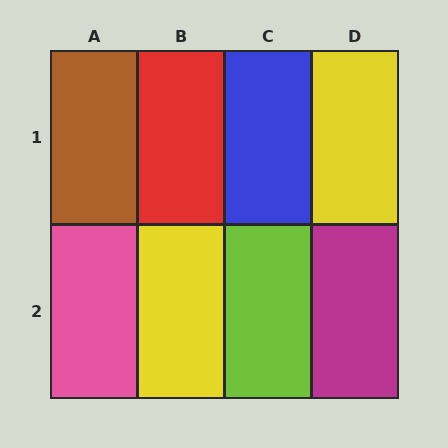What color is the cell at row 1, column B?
Red.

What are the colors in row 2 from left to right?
Pink, yellow, lime, magenta.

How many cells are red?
1 cell is red.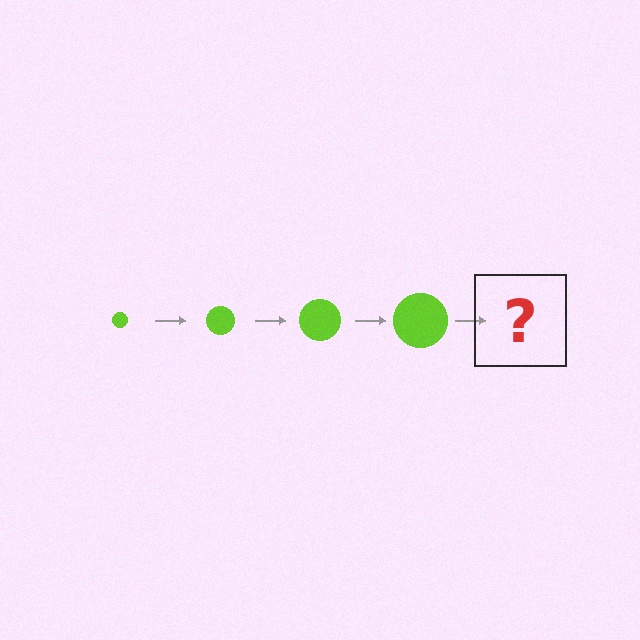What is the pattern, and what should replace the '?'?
The pattern is that the circle gets progressively larger each step. The '?' should be a lime circle, larger than the previous one.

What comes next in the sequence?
The next element should be a lime circle, larger than the previous one.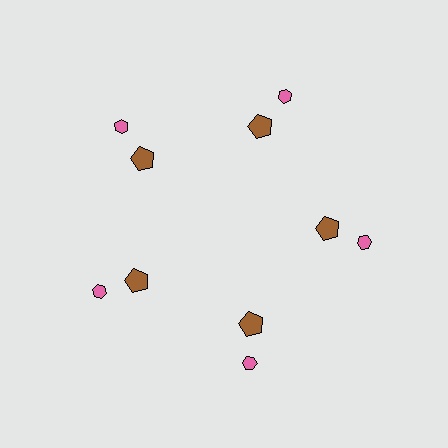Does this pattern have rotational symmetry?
Yes, this pattern has 5-fold rotational symmetry. It looks the same after rotating 72 degrees around the center.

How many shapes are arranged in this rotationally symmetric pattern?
There are 10 shapes, arranged in 5 groups of 2.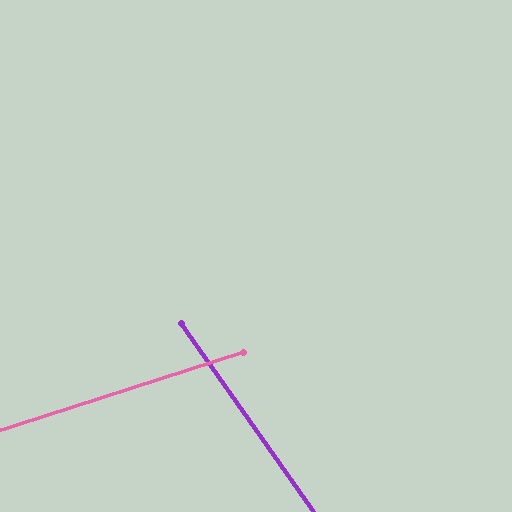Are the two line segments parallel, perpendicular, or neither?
Neither parallel nor perpendicular — they differ by about 73°.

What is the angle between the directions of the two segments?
Approximately 73 degrees.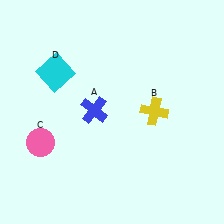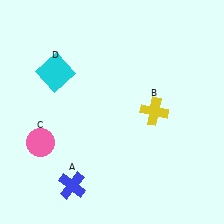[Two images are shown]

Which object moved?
The blue cross (A) moved down.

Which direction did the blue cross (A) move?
The blue cross (A) moved down.